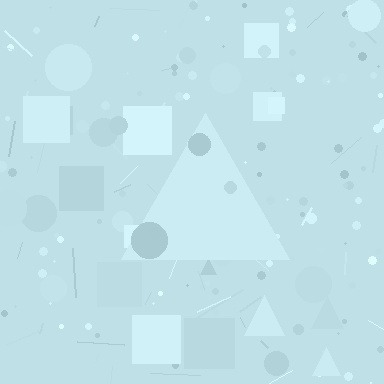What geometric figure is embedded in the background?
A triangle is embedded in the background.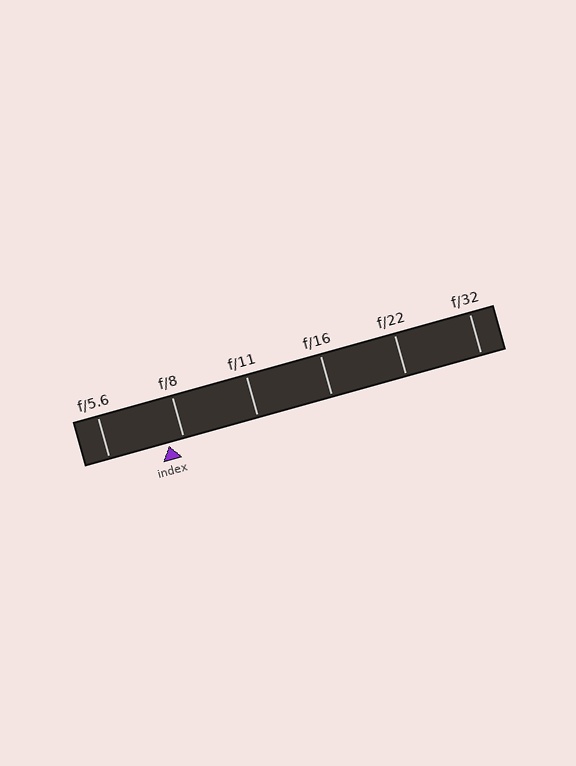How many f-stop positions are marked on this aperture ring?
There are 6 f-stop positions marked.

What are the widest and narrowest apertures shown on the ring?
The widest aperture shown is f/5.6 and the narrowest is f/32.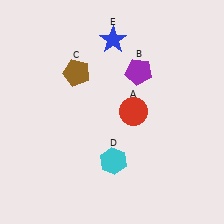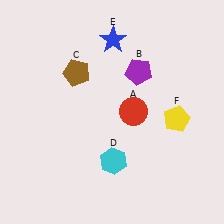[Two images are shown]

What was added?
A yellow pentagon (F) was added in Image 2.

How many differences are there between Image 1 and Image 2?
There is 1 difference between the two images.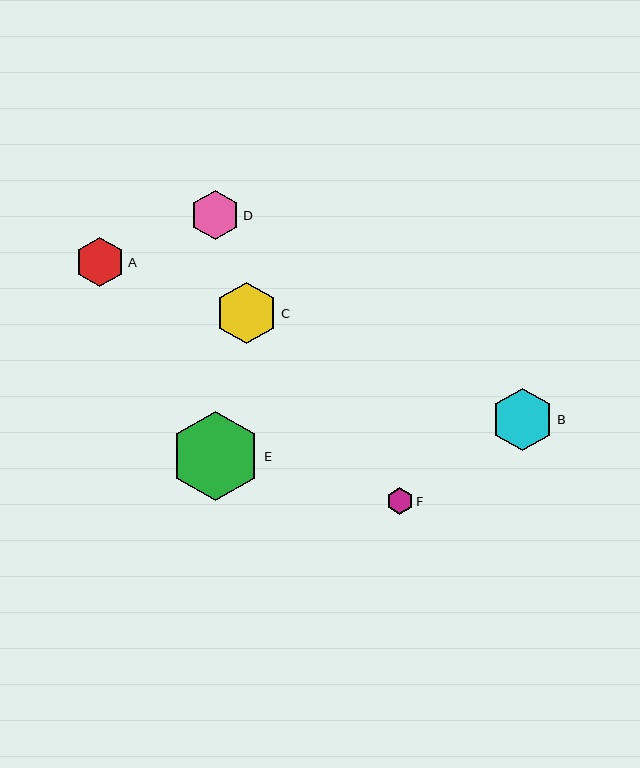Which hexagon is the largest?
Hexagon E is the largest with a size of approximately 90 pixels.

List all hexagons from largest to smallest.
From largest to smallest: E, B, C, D, A, F.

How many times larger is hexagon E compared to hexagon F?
Hexagon E is approximately 3.4 times the size of hexagon F.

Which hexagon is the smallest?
Hexagon F is the smallest with a size of approximately 26 pixels.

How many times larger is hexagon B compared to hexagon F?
Hexagon B is approximately 2.4 times the size of hexagon F.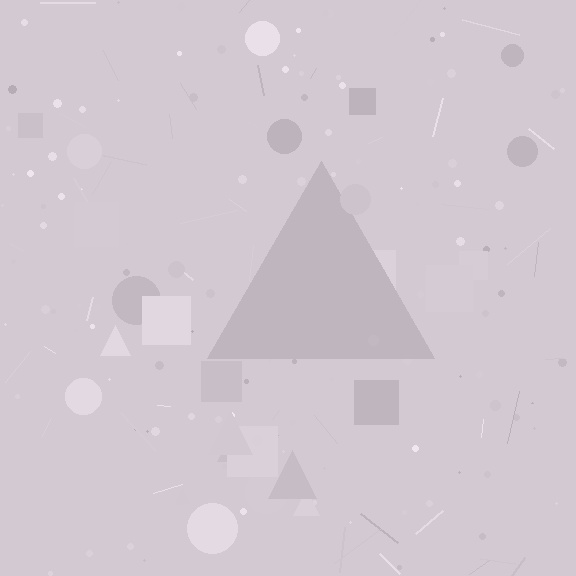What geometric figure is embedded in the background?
A triangle is embedded in the background.